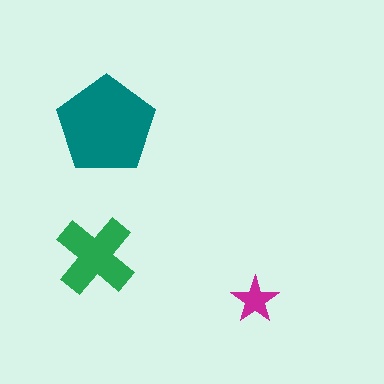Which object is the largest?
The teal pentagon.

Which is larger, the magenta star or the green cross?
The green cross.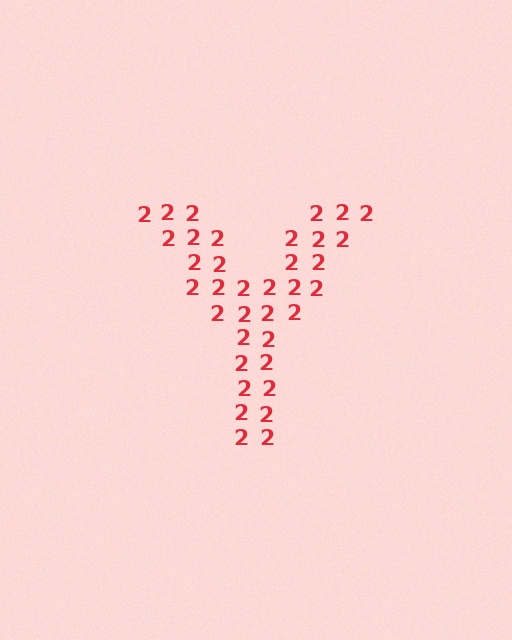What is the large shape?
The large shape is the letter Y.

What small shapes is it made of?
It is made of small digit 2's.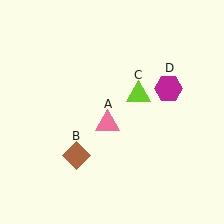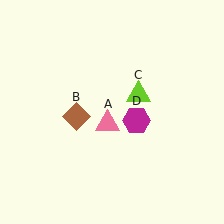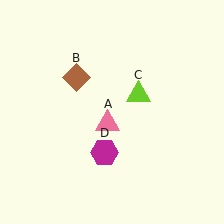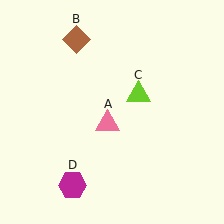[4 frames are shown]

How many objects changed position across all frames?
2 objects changed position: brown diamond (object B), magenta hexagon (object D).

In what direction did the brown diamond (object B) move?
The brown diamond (object B) moved up.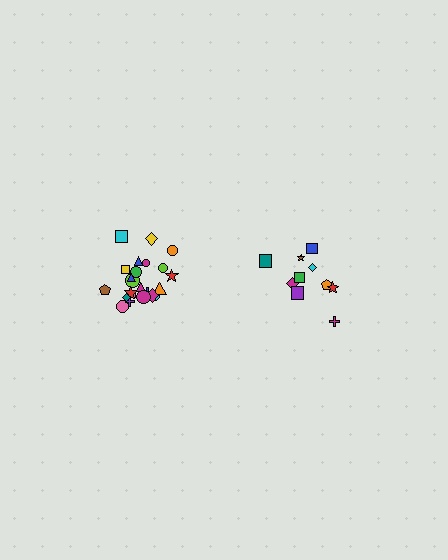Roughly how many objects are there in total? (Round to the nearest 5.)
Roughly 35 objects in total.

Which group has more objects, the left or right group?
The left group.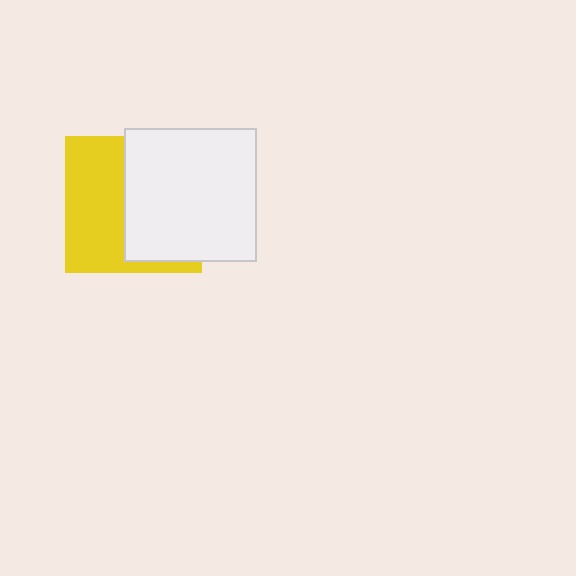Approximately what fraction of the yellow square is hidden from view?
Roughly 52% of the yellow square is hidden behind the white square.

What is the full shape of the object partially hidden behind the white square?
The partially hidden object is a yellow square.